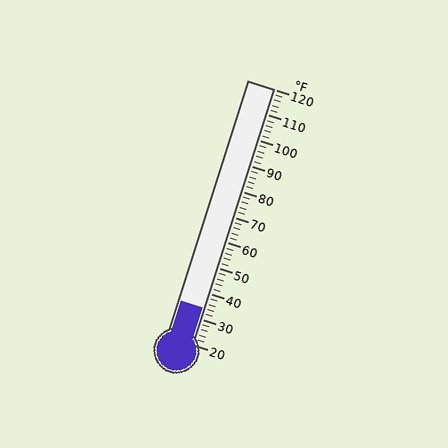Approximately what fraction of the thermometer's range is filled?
The thermometer is filled to approximately 15% of its range.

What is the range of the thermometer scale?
The thermometer scale ranges from 20°F to 120°F.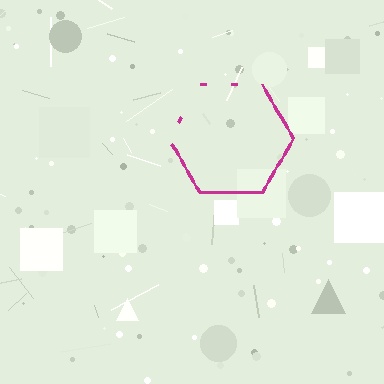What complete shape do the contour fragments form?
The contour fragments form a hexagon.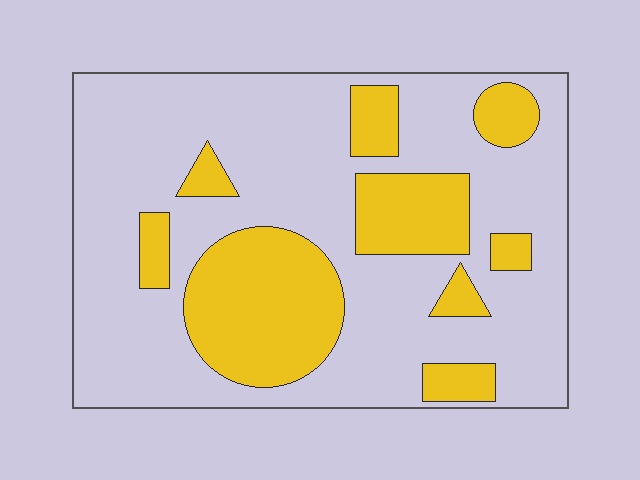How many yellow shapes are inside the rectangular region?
9.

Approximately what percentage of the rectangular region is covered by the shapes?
Approximately 30%.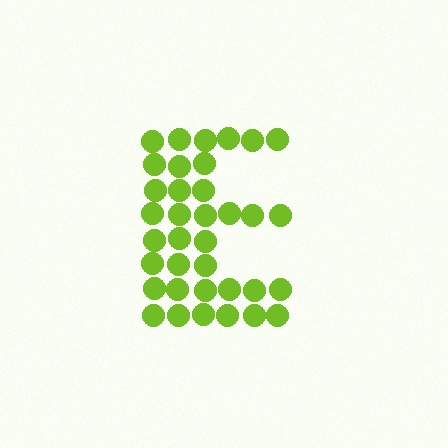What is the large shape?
The large shape is the letter E.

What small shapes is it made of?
It is made of small circles.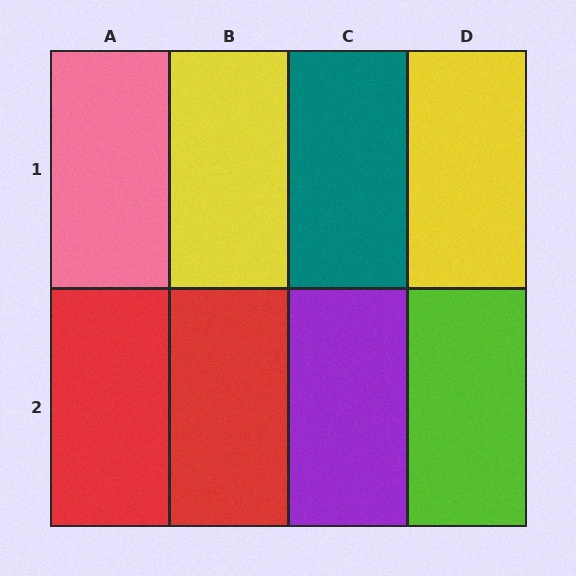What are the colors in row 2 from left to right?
Red, red, purple, lime.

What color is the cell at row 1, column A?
Pink.